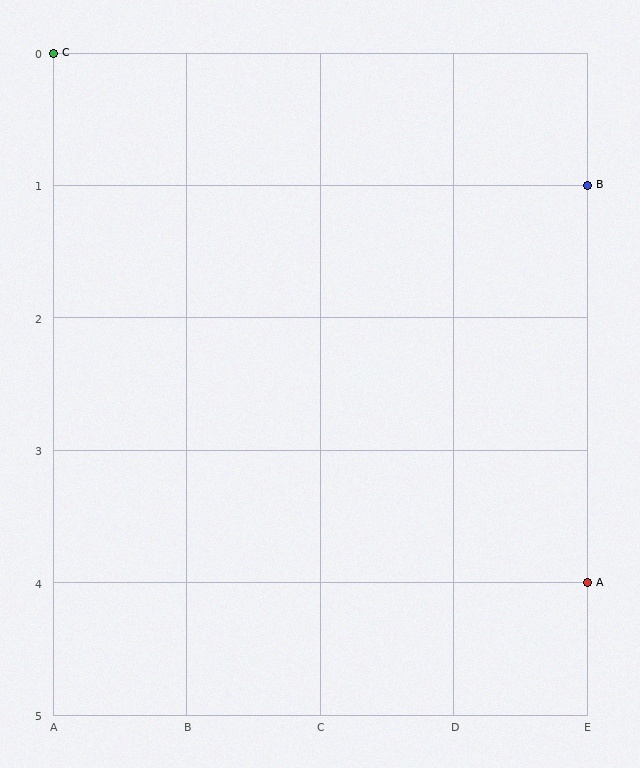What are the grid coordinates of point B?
Point B is at grid coordinates (E, 1).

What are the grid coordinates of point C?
Point C is at grid coordinates (A, 0).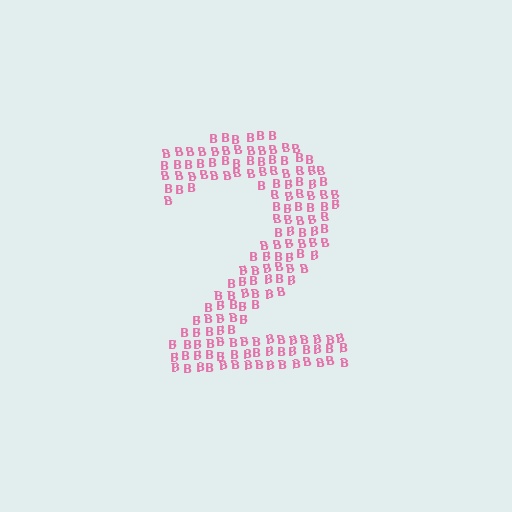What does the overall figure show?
The overall figure shows the digit 2.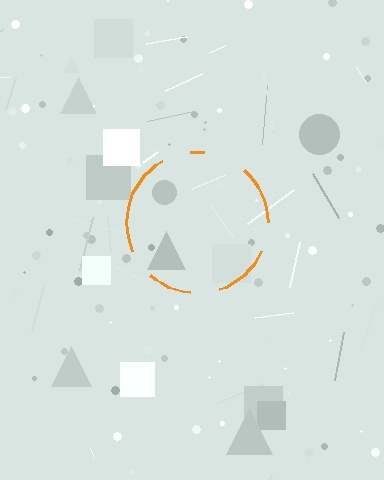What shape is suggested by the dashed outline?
The dashed outline suggests a circle.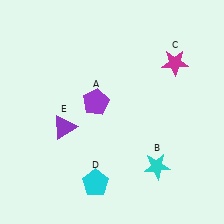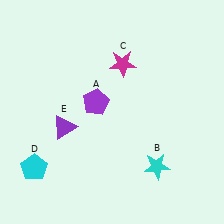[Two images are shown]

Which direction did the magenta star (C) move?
The magenta star (C) moved left.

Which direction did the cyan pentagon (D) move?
The cyan pentagon (D) moved left.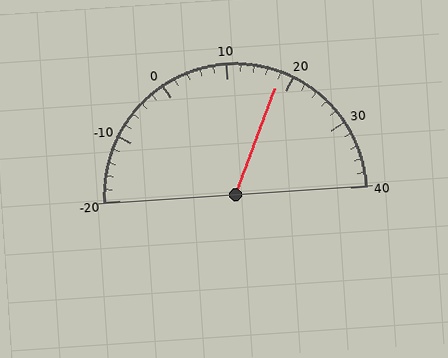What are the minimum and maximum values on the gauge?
The gauge ranges from -20 to 40.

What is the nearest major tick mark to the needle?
The nearest major tick mark is 20.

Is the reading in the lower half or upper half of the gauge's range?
The reading is in the upper half of the range (-20 to 40).